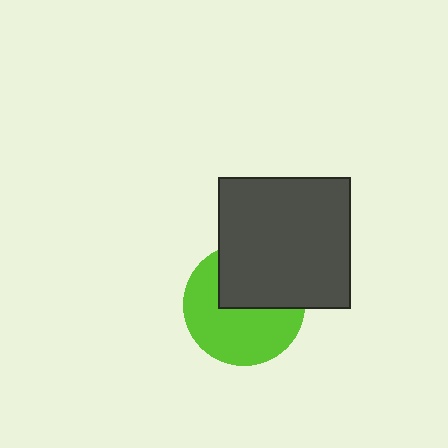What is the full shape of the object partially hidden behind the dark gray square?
The partially hidden object is a lime circle.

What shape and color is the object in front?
The object in front is a dark gray square.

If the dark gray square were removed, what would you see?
You would see the complete lime circle.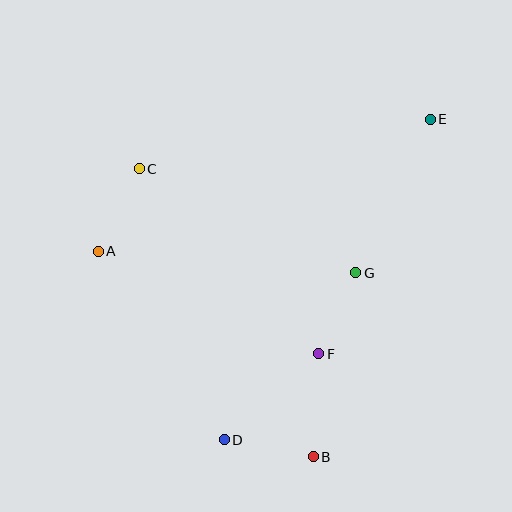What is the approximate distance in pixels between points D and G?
The distance between D and G is approximately 213 pixels.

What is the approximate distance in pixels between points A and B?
The distance between A and B is approximately 298 pixels.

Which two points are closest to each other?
Points F and G are closest to each other.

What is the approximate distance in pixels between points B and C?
The distance between B and C is approximately 337 pixels.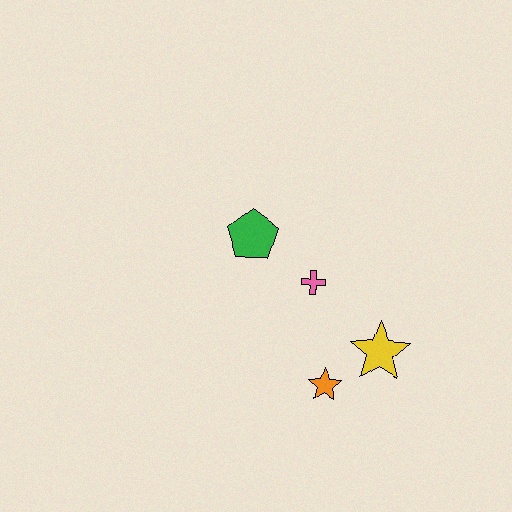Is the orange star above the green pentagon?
No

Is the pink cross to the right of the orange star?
No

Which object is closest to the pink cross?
The green pentagon is closest to the pink cross.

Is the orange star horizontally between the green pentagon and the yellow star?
Yes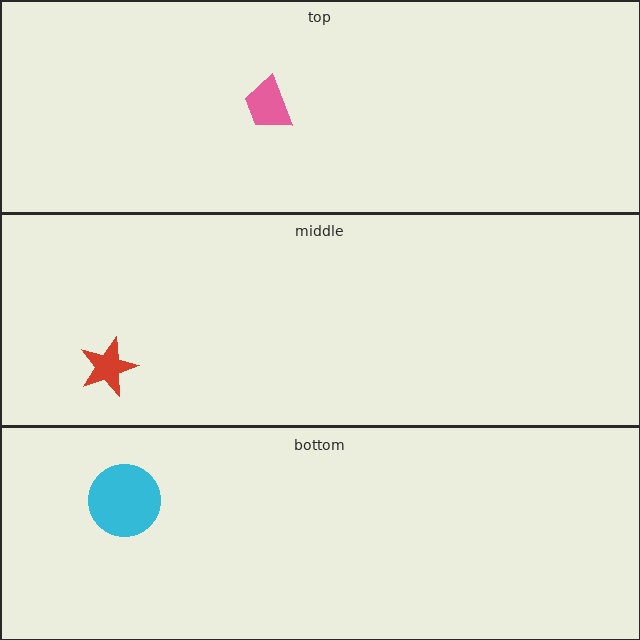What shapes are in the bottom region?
The cyan circle.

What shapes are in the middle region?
The red star.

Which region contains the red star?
The middle region.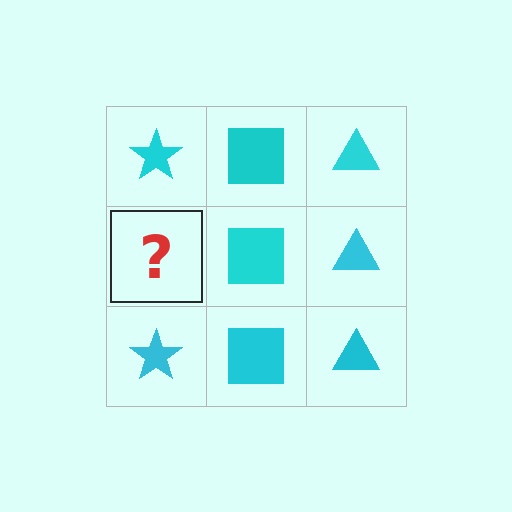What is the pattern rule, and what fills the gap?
The rule is that each column has a consistent shape. The gap should be filled with a cyan star.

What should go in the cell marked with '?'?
The missing cell should contain a cyan star.